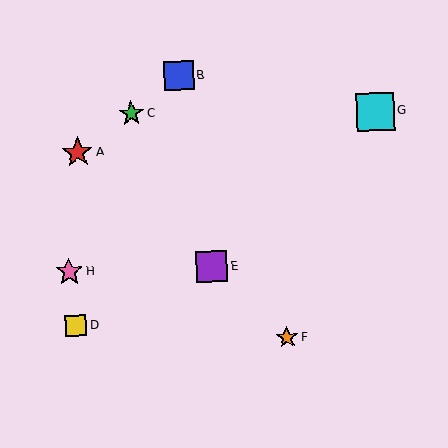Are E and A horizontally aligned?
No, E is at y≈267 and A is at y≈152.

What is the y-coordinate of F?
Object F is at y≈337.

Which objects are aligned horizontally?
Objects E, H are aligned horizontally.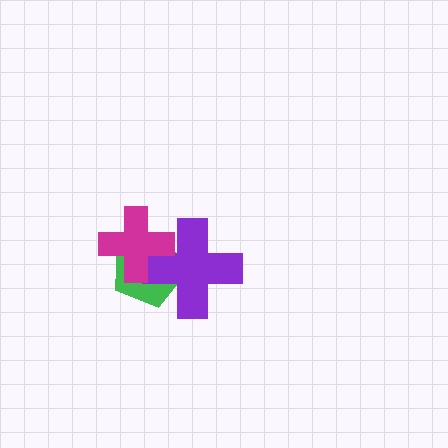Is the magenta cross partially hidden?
No, no other shape covers it.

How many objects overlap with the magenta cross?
2 objects overlap with the magenta cross.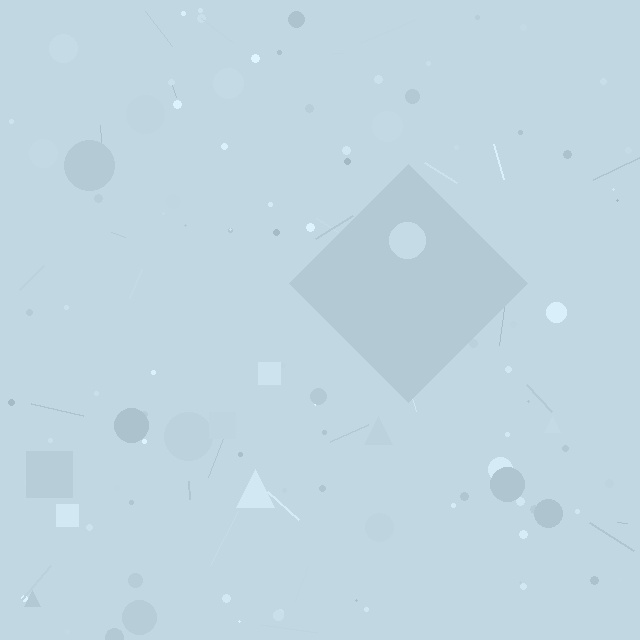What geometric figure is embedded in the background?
A diamond is embedded in the background.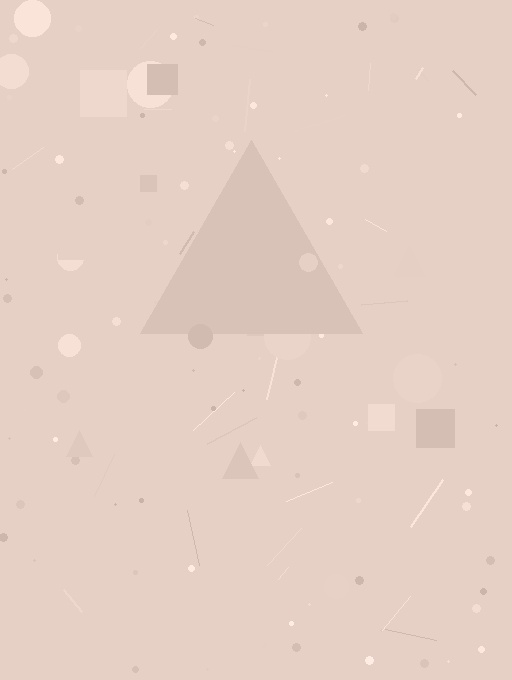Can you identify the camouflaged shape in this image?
The camouflaged shape is a triangle.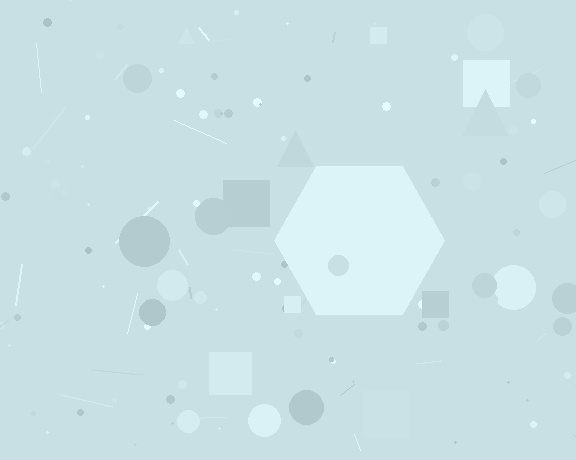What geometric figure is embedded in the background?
A hexagon is embedded in the background.